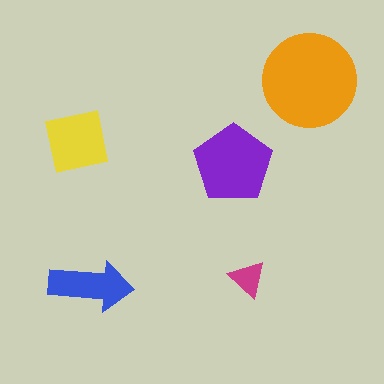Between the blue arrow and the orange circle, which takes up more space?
The orange circle.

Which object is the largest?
The orange circle.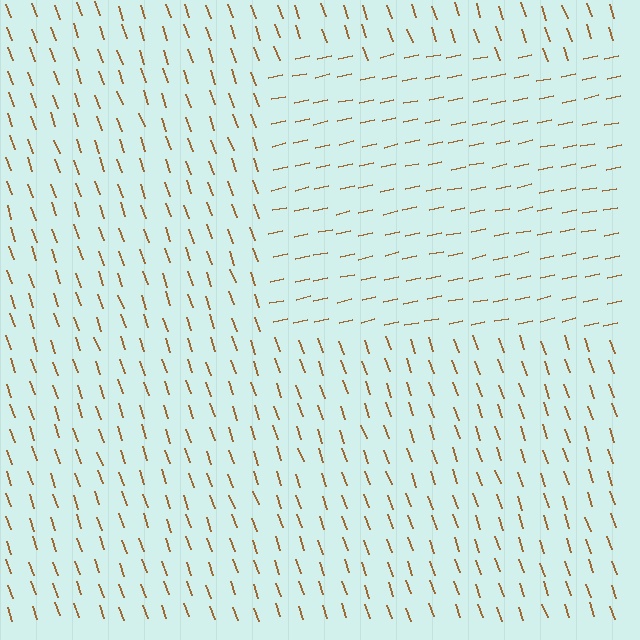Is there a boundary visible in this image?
Yes, there is a texture boundary formed by a change in line orientation.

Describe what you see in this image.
The image is filled with small brown line segments. A rectangle region in the image has lines oriented differently from the surrounding lines, creating a visible texture boundary.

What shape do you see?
I see a rectangle.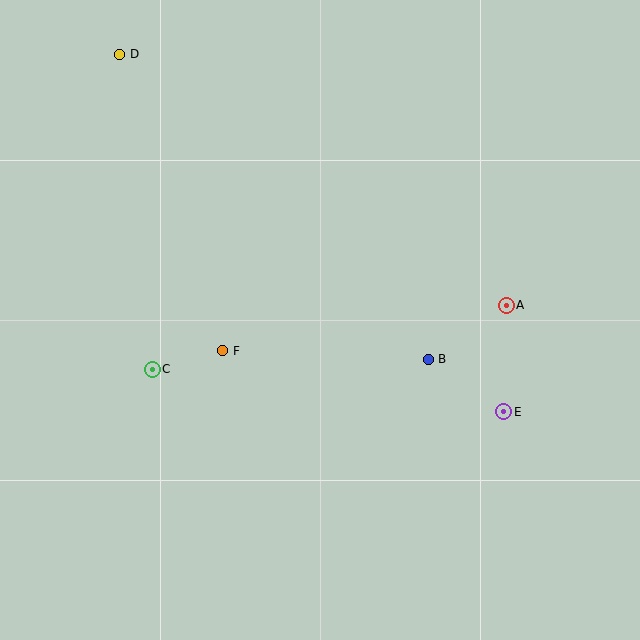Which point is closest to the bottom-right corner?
Point E is closest to the bottom-right corner.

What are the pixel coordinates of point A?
Point A is at (506, 305).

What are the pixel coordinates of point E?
Point E is at (504, 412).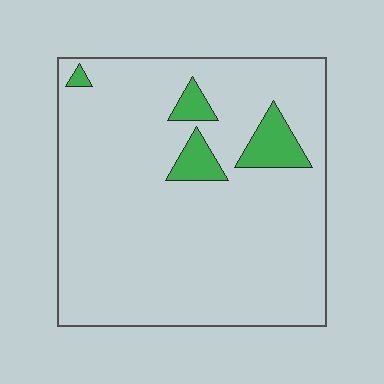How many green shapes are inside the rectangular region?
4.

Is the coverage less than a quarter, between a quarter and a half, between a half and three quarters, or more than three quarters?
Less than a quarter.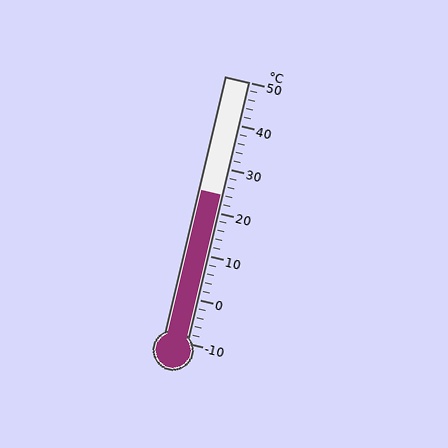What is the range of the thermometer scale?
The thermometer scale ranges from -10°C to 50°C.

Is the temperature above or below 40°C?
The temperature is below 40°C.